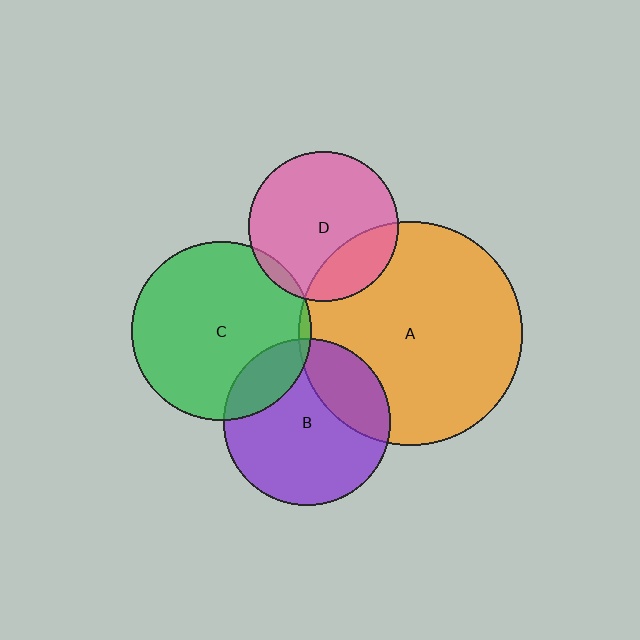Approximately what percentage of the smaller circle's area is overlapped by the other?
Approximately 20%.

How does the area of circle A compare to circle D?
Approximately 2.2 times.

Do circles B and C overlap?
Yes.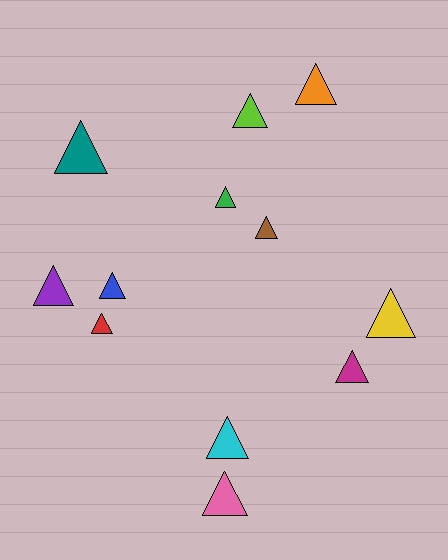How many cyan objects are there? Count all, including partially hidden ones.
There is 1 cyan object.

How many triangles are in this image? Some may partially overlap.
There are 12 triangles.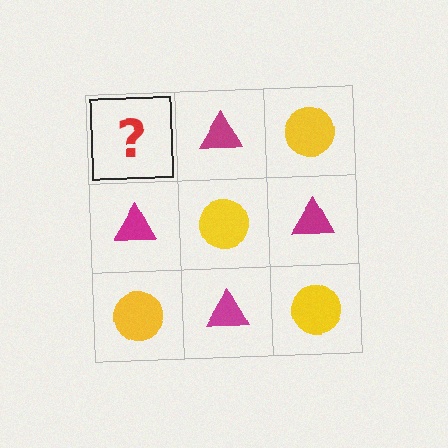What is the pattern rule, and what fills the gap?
The rule is that it alternates yellow circle and magenta triangle in a checkerboard pattern. The gap should be filled with a yellow circle.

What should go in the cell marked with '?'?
The missing cell should contain a yellow circle.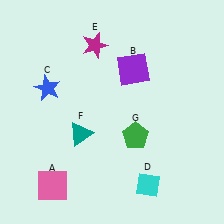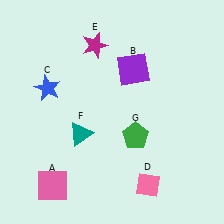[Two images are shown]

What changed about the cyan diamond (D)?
In Image 1, D is cyan. In Image 2, it changed to pink.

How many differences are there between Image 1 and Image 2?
There is 1 difference between the two images.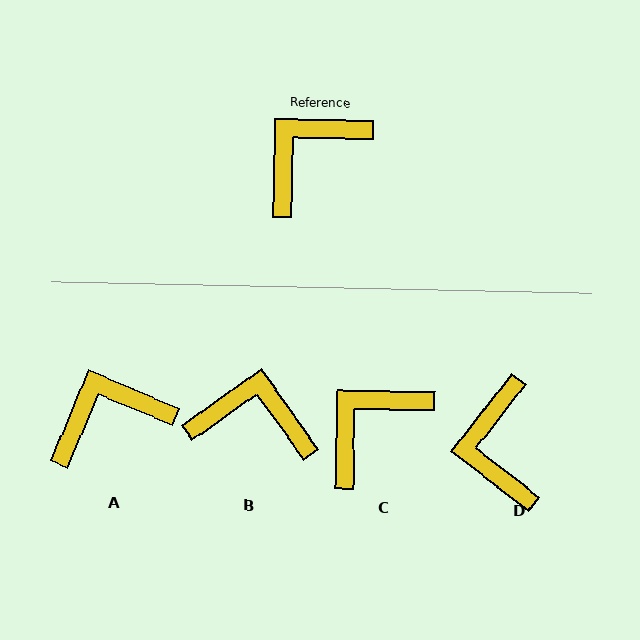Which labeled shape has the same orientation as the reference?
C.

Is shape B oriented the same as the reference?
No, it is off by about 54 degrees.